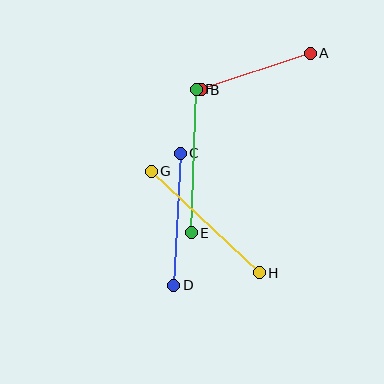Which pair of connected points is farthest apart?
Points G and H are farthest apart.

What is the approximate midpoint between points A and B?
The midpoint is at approximately (256, 72) pixels.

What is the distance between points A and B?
The distance is approximately 115 pixels.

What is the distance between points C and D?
The distance is approximately 132 pixels.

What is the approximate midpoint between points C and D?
The midpoint is at approximately (177, 219) pixels.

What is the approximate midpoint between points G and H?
The midpoint is at approximately (205, 222) pixels.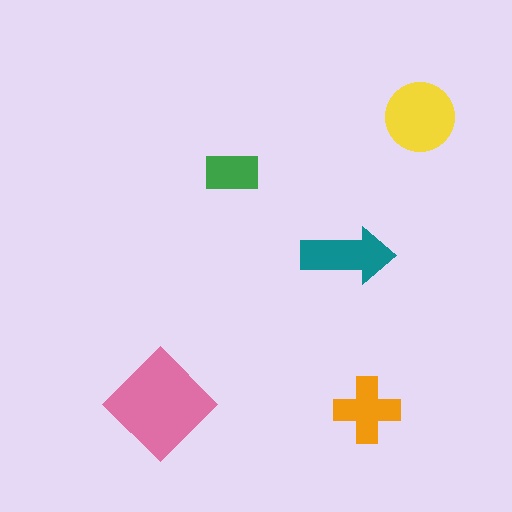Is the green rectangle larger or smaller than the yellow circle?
Smaller.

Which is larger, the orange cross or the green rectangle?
The orange cross.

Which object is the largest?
The pink diamond.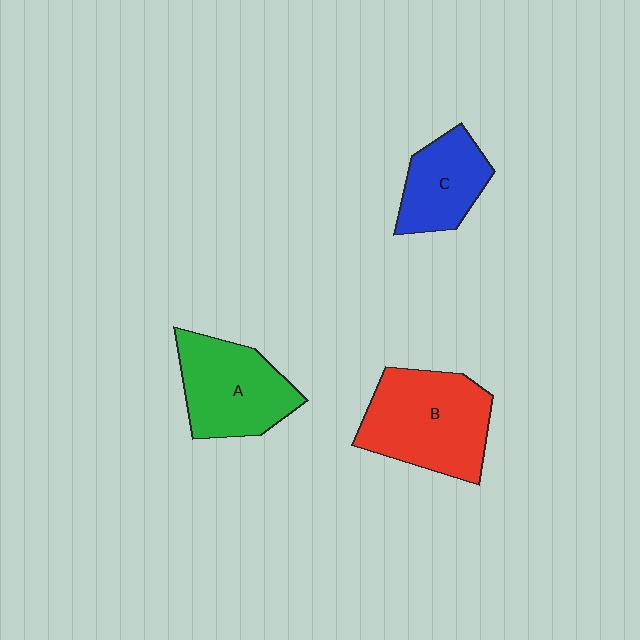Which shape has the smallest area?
Shape C (blue).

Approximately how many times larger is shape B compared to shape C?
Approximately 1.6 times.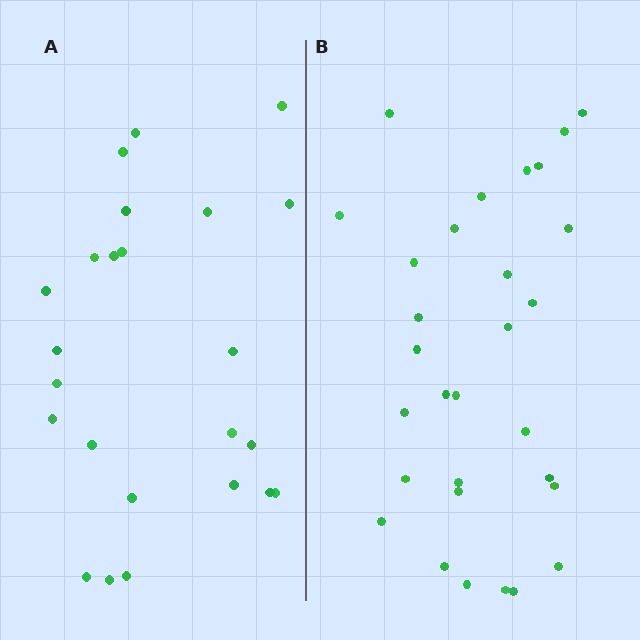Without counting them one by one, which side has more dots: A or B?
Region B (the right region) has more dots.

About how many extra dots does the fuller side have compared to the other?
Region B has about 6 more dots than region A.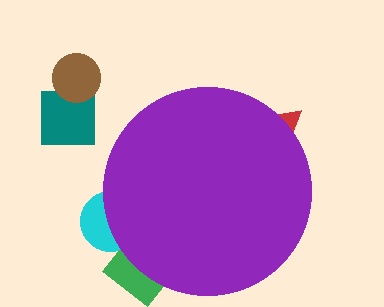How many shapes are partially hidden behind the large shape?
3 shapes are partially hidden.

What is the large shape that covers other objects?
A purple circle.